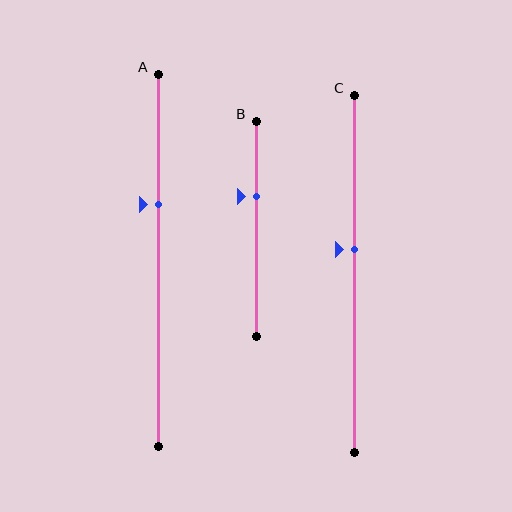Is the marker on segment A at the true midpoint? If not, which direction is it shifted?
No, the marker on segment A is shifted upward by about 15% of the segment length.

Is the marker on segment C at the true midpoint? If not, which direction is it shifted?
No, the marker on segment C is shifted upward by about 7% of the segment length.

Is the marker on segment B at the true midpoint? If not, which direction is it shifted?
No, the marker on segment B is shifted upward by about 15% of the segment length.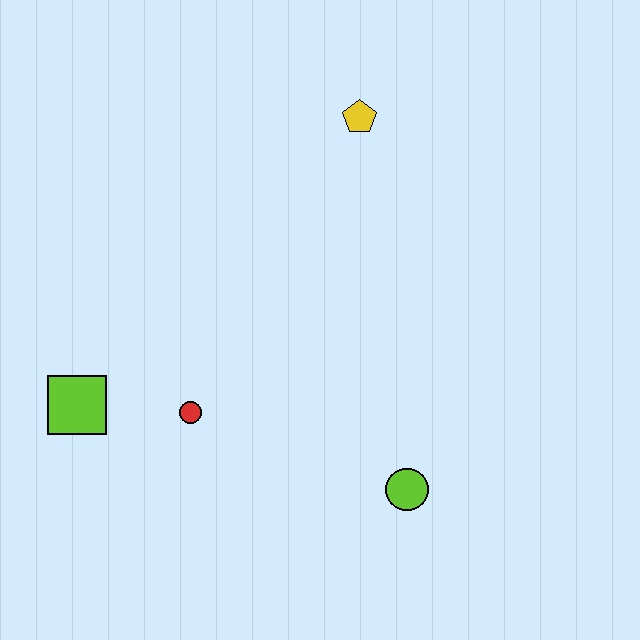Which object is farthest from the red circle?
The yellow pentagon is farthest from the red circle.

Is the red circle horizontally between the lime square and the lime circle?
Yes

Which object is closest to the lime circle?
The red circle is closest to the lime circle.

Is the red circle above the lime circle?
Yes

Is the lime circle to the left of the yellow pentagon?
No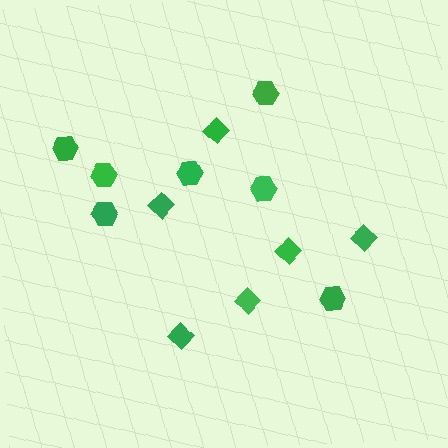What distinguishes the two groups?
There are 2 groups: one group of hexagons (7) and one group of diamonds (6).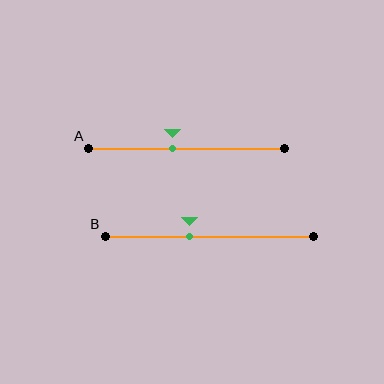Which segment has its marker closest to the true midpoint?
Segment A has its marker closest to the true midpoint.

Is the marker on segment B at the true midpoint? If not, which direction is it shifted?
No, the marker on segment B is shifted to the left by about 10% of the segment length.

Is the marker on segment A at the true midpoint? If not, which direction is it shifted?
No, the marker on segment A is shifted to the left by about 7% of the segment length.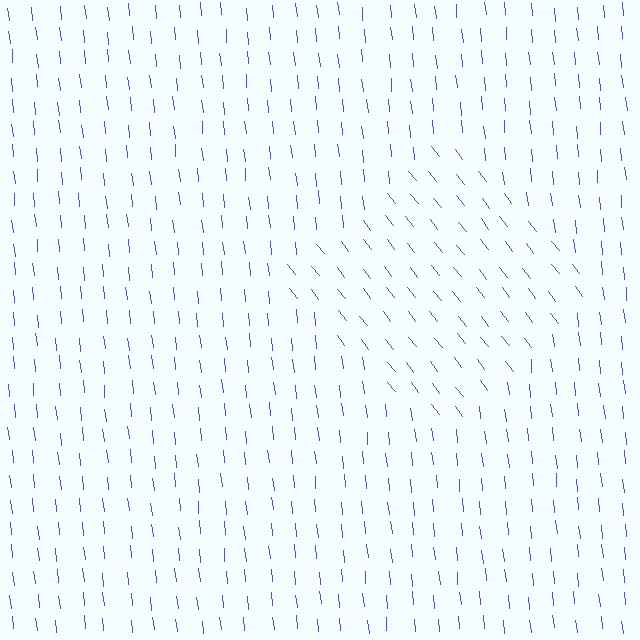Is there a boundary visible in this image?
Yes, there is a texture boundary formed by a change in line orientation.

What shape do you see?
I see a diamond.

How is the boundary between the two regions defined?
The boundary is defined purely by a change in line orientation (approximately 32 degrees difference). All lines are the same color and thickness.